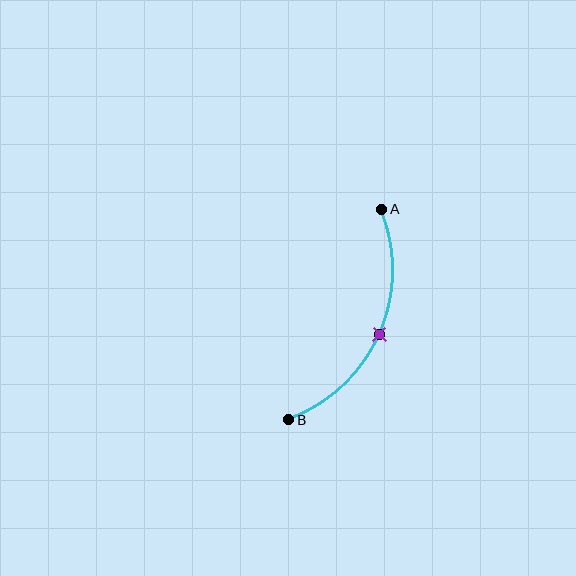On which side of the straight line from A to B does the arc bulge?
The arc bulges to the right of the straight line connecting A and B.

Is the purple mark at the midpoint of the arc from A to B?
Yes. The purple mark lies on the arc at equal arc-length from both A and B — it is the arc midpoint.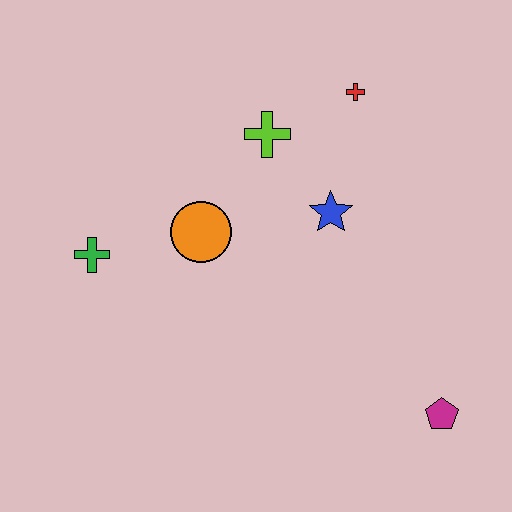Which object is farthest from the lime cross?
The magenta pentagon is farthest from the lime cross.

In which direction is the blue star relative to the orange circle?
The blue star is to the right of the orange circle.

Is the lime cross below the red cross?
Yes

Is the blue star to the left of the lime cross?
No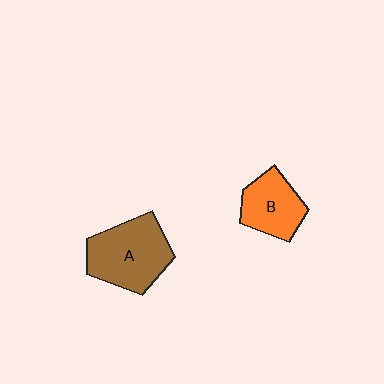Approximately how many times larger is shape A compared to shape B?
Approximately 1.5 times.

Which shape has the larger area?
Shape A (brown).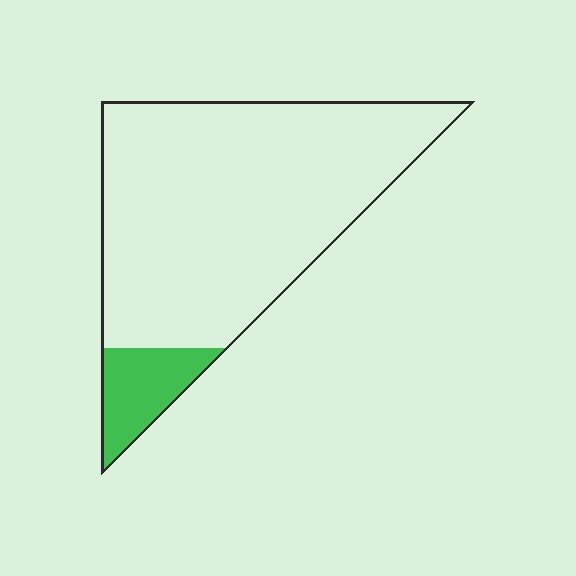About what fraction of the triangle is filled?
About one eighth (1/8).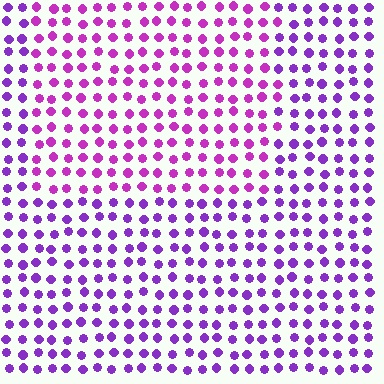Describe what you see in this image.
The image is filled with small purple elements in a uniform arrangement. A rectangle-shaped region is visible where the elements are tinted to a slightly different hue, forming a subtle color boundary.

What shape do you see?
I see a rectangle.